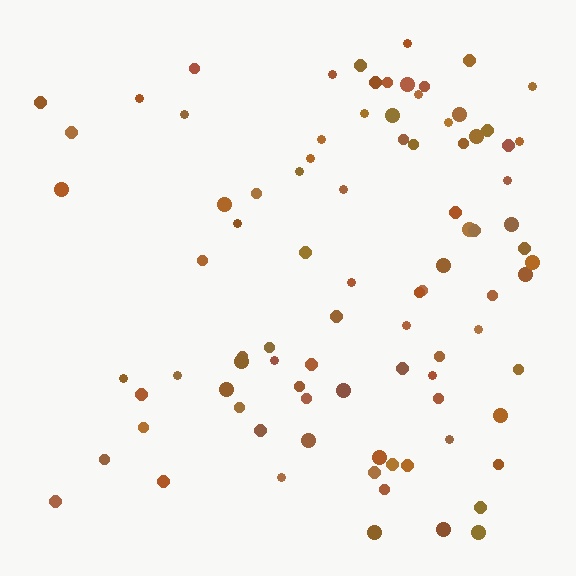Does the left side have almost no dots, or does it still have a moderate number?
Still a moderate number, just noticeably fewer than the right.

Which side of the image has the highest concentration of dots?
The right.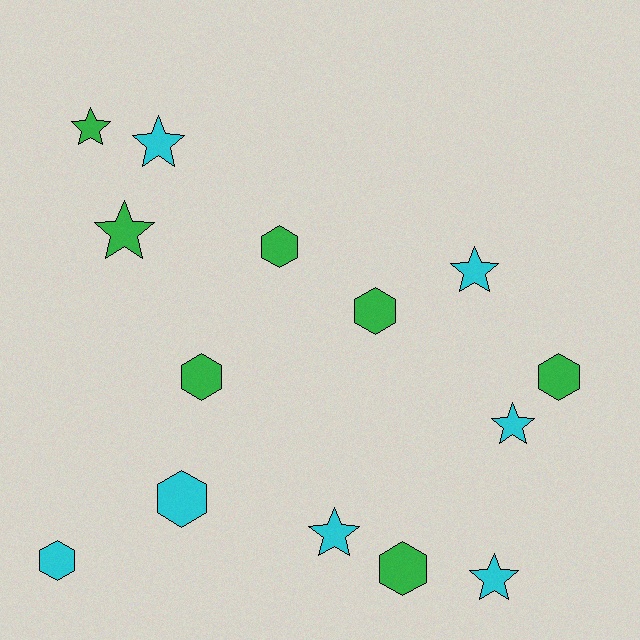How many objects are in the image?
There are 14 objects.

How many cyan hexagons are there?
There are 2 cyan hexagons.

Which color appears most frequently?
Green, with 7 objects.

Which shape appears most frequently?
Hexagon, with 7 objects.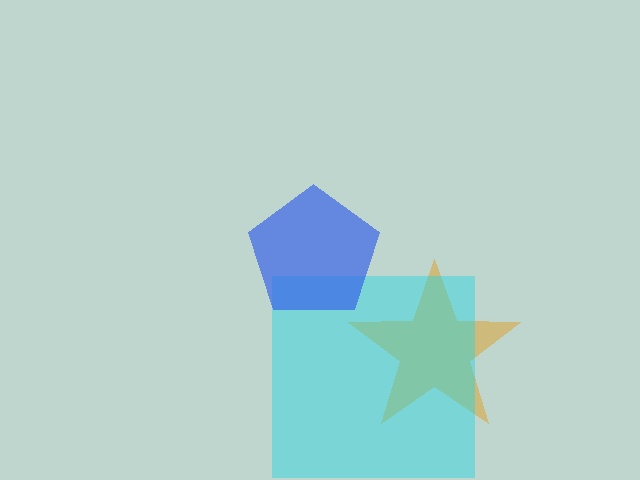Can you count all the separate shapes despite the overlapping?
Yes, there are 3 separate shapes.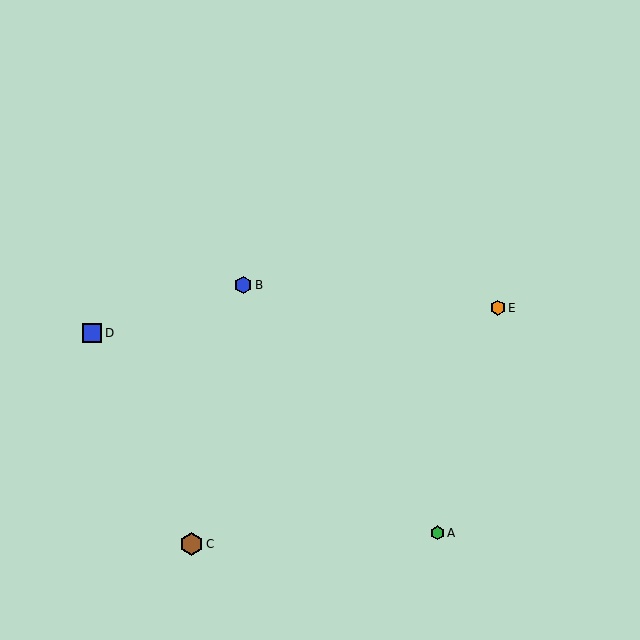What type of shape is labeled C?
Shape C is a brown hexagon.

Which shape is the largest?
The brown hexagon (labeled C) is the largest.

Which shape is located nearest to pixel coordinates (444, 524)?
The green hexagon (labeled A) at (437, 533) is nearest to that location.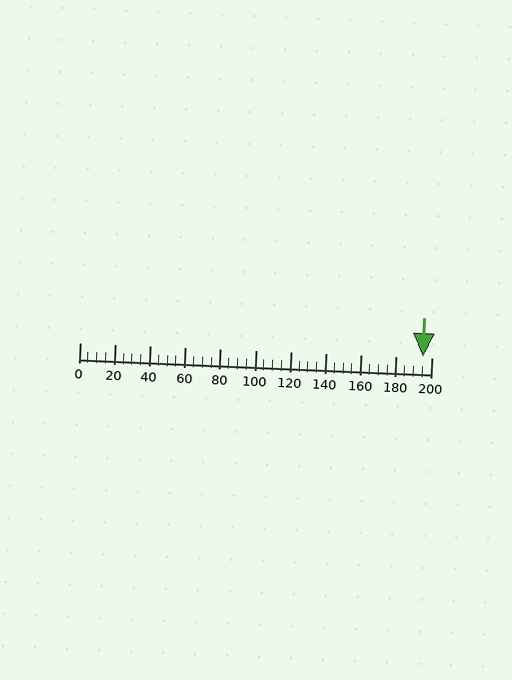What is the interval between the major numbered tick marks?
The major tick marks are spaced 20 units apart.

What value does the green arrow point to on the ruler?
The green arrow points to approximately 195.